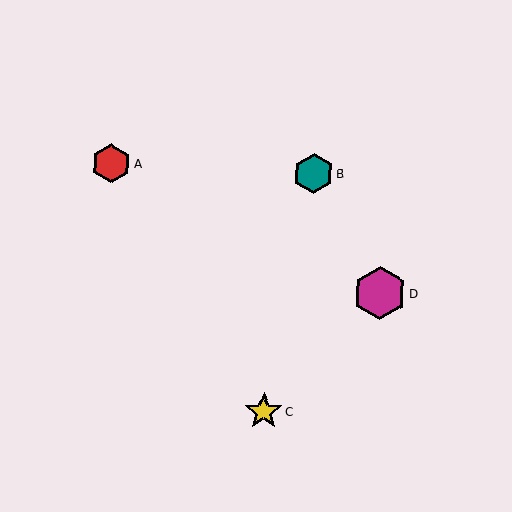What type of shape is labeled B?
Shape B is a teal hexagon.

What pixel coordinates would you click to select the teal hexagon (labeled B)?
Click at (314, 174) to select the teal hexagon B.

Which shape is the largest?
The magenta hexagon (labeled D) is the largest.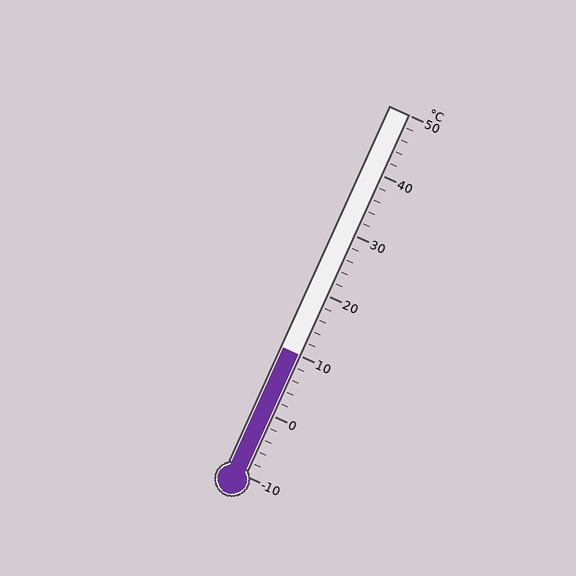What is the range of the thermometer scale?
The thermometer scale ranges from -10°C to 50°C.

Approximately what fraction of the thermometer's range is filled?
The thermometer is filled to approximately 35% of its range.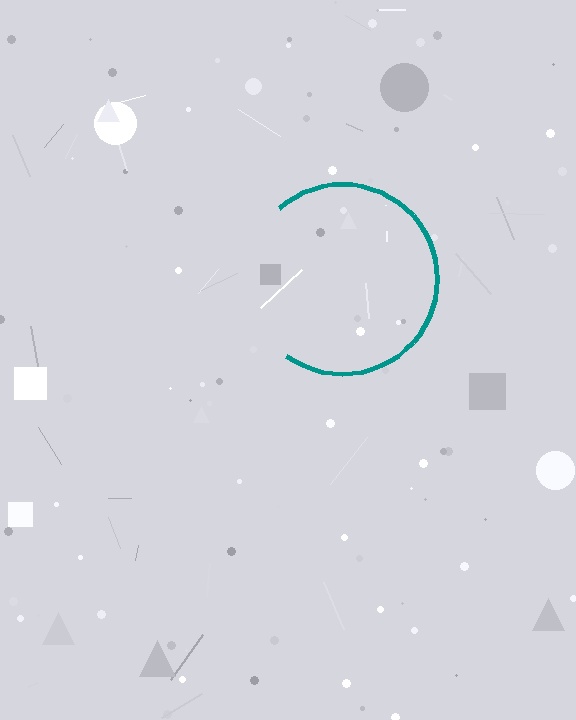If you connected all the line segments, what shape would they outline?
They would outline a circle.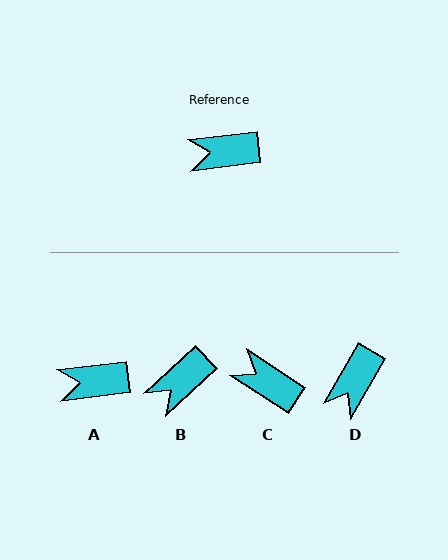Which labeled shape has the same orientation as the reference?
A.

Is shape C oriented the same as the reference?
No, it is off by about 40 degrees.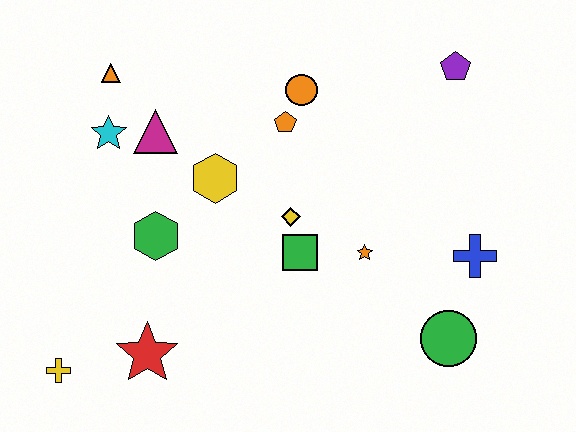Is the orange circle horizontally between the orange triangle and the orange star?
Yes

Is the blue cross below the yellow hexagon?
Yes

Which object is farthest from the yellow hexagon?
The green circle is farthest from the yellow hexagon.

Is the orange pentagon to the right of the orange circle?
No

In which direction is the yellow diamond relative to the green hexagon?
The yellow diamond is to the right of the green hexagon.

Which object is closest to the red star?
The yellow cross is closest to the red star.